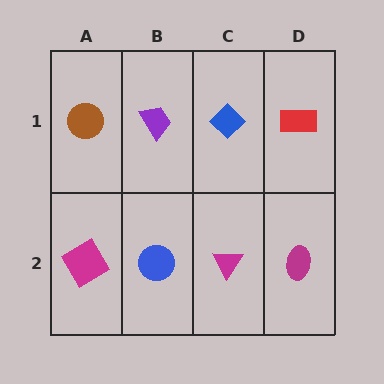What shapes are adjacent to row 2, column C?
A blue diamond (row 1, column C), a blue circle (row 2, column B), a magenta ellipse (row 2, column D).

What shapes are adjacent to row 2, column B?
A purple trapezoid (row 1, column B), a magenta diamond (row 2, column A), a magenta triangle (row 2, column C).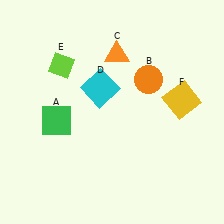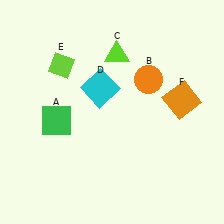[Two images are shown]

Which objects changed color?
C changed from orange to lime. F changed from yellow to orange.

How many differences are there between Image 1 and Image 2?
There are 2 differences between the two images.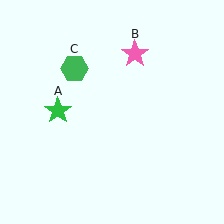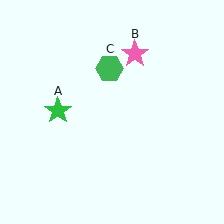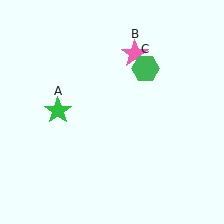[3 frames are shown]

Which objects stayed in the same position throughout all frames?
Green star (object A) and pink star (object B) remained stationary.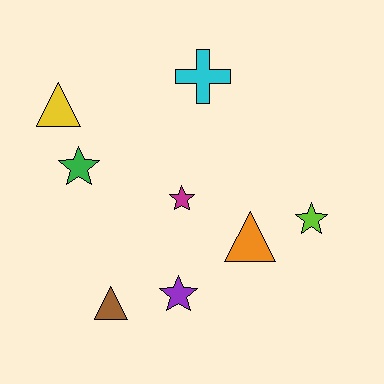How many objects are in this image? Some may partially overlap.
There are 8 objects.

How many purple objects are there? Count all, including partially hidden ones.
There is 1 purple object.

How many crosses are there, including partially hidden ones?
There is 1 cross.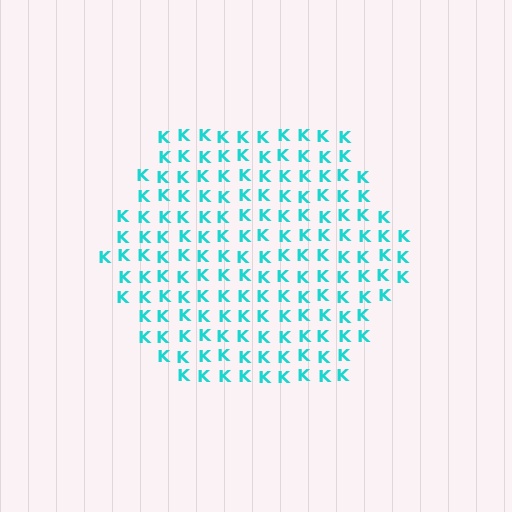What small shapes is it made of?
It is made of small letter K's.